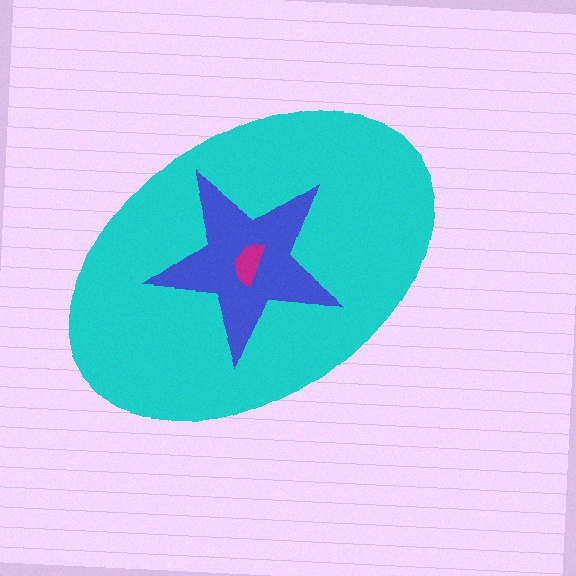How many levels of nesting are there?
3.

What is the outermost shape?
The cyan ellipse.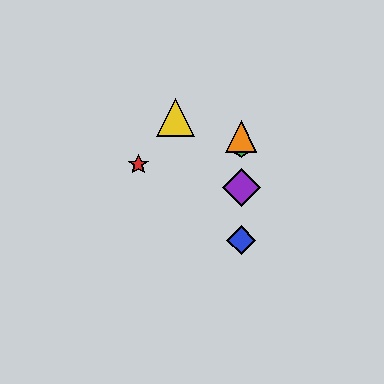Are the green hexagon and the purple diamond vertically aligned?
Yes, both are at x≈241.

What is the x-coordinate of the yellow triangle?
The yellow triangle is at x≈176.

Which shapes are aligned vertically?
The blue diamond, the green hexagon, the purple diamond, the orange triangle are aligned vertically.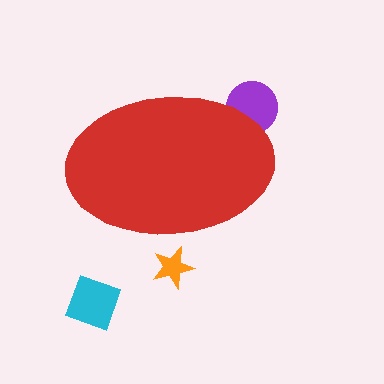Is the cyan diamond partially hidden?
No, the cyan diamond is fully visible.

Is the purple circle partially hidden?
Yes, the purple circle is partially hidden behind the red ellipse.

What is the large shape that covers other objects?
A red ellipse.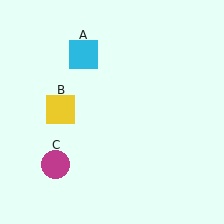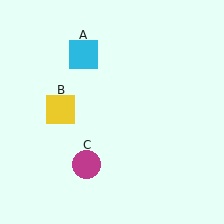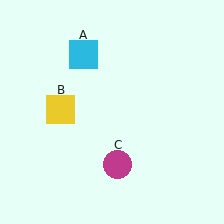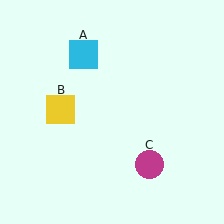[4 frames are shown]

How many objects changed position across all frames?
1 object changed position: magenta circle (object C).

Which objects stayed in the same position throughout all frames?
Cyan square (object A) and yellow square (object B) remained stationary.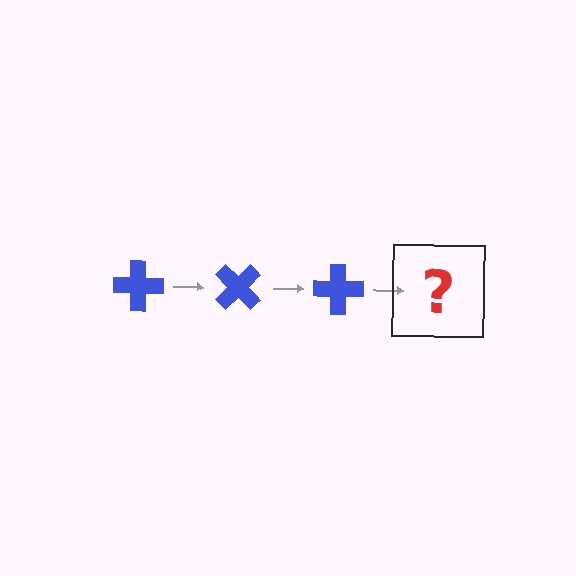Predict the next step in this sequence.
The next step is a blue cross rotated 135 degrees.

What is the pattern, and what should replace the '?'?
The pattern is that the cross rotates 45 degrees each step. The '?' should be a blue cross rotated 135 degrees.